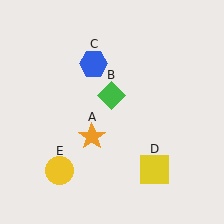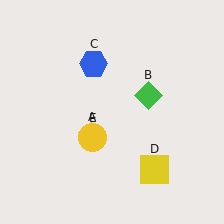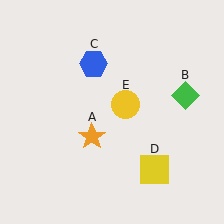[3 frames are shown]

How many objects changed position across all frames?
2 objects changed position: green diamond (object B), yellow circle (object E).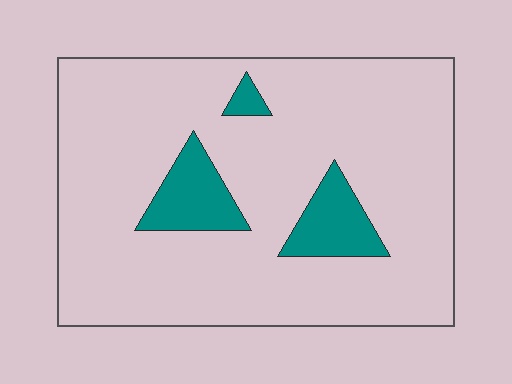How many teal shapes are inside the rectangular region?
3.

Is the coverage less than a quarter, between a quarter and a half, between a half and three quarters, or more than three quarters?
Less than a quarter.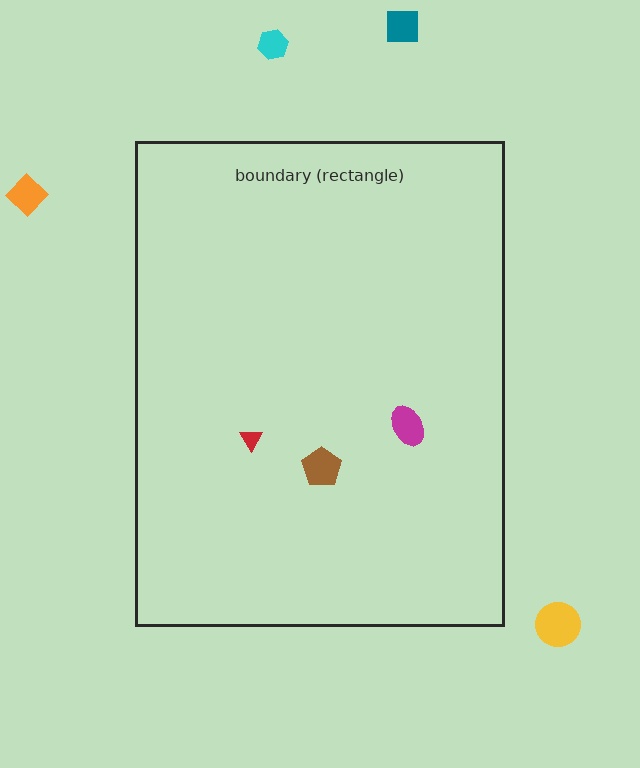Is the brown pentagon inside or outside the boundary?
Inside.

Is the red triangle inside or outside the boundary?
Inside.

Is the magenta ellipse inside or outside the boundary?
Inside.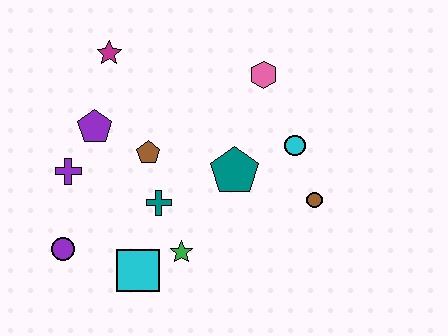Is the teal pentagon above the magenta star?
No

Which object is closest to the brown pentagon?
The teal cross is closest to the brown pentagon.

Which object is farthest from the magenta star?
The brown circle is farthest from the magenta star.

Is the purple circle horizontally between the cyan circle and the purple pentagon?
No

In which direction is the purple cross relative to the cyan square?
The purple cross is above the cyan square.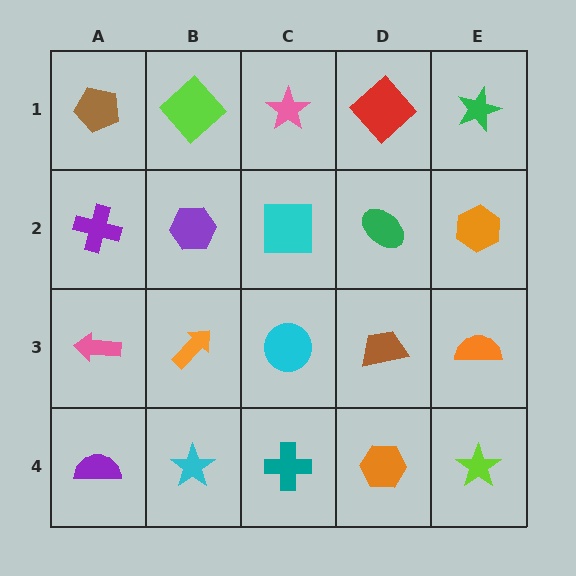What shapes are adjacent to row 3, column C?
A cyan square (row 2, column C), a teal cross (row 4, column C), an orange arrow (row 3, column B), a brown trapezoid (row 3, column D).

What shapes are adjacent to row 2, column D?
A red diamond (row 1, column D), a brown trapezoid (row 3, column D), a cyan square (row 2, column C), an orange hexagon (row 2, column E).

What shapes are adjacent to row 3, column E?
An orange hexagon (row 2, column E), a lime star (row 4, column E), a brown trapezoid (row 3, column D).